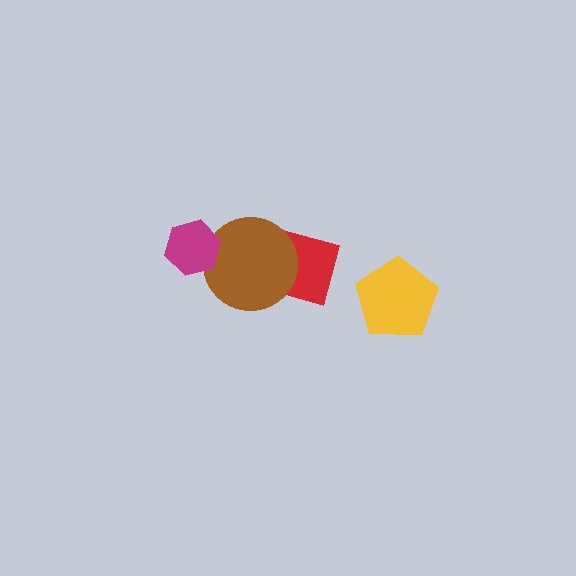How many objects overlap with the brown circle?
2 objects overlap with the brown circle.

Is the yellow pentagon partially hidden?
No, no other shape covers it.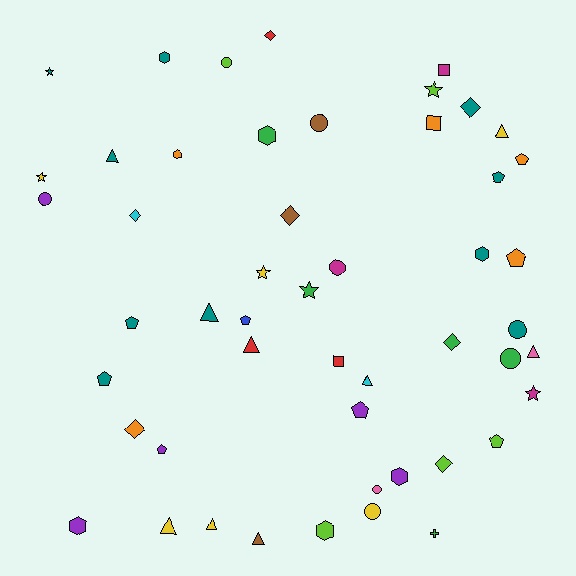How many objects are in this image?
There are 50 objects.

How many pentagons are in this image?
There are 9 pentagons.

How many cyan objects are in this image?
There are 2 cyan objects.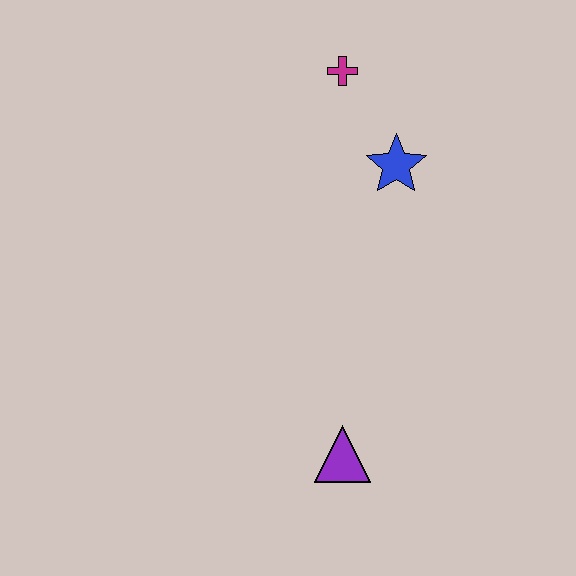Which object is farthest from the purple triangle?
The magenta cross is farthest from the purple triangle.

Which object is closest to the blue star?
The magenta cross is closest to the blue star.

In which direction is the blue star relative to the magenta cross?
The blue star is below the magenta cross.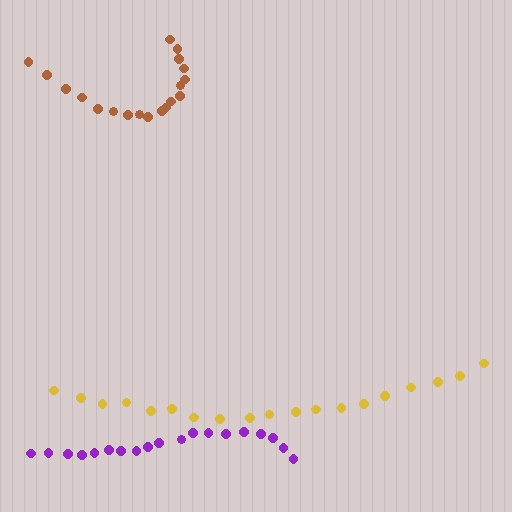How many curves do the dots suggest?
There are 3 distinct paths.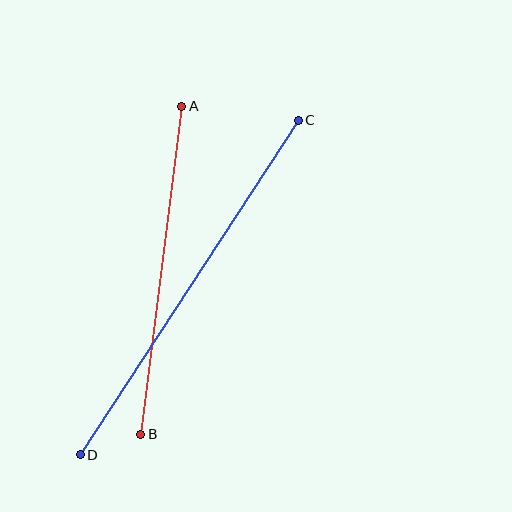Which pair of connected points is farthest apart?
Points C and D are farthest apart.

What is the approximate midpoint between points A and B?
The midpoint is at approximately (161, 270) pixels.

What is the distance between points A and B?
The distance is approximately 331 pixels.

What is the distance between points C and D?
The distance is approximately 399 pixels.